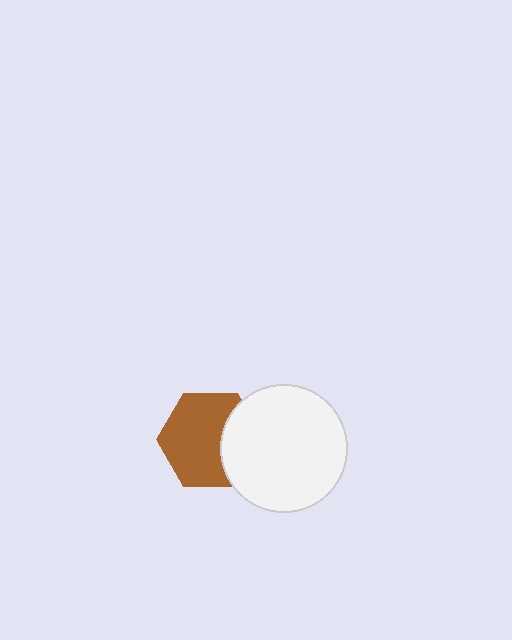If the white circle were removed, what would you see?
You would see the complete brown hexagon.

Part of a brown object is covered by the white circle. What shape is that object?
It is a hexagon.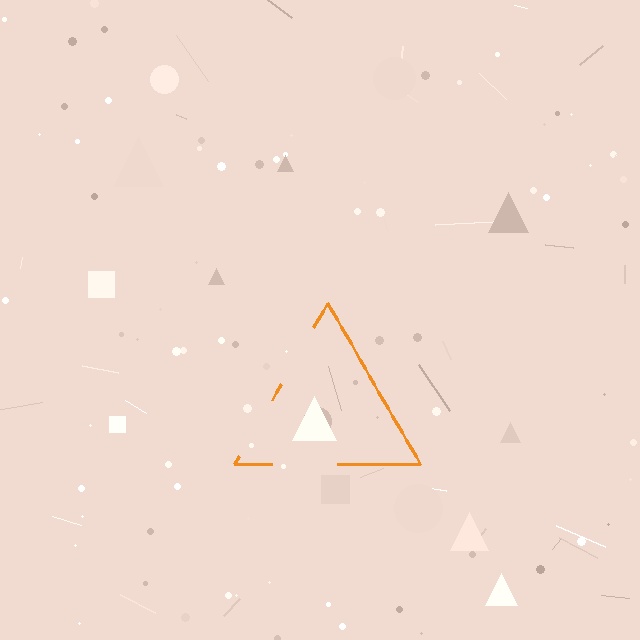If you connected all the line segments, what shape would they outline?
They would outline a triangle.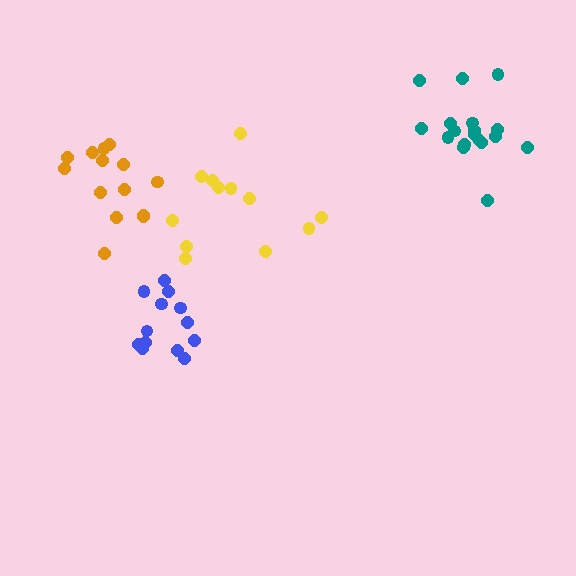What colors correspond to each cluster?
The clusters are colored: yellow, teal, blue, orange.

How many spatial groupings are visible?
There are 4 spatial groupings.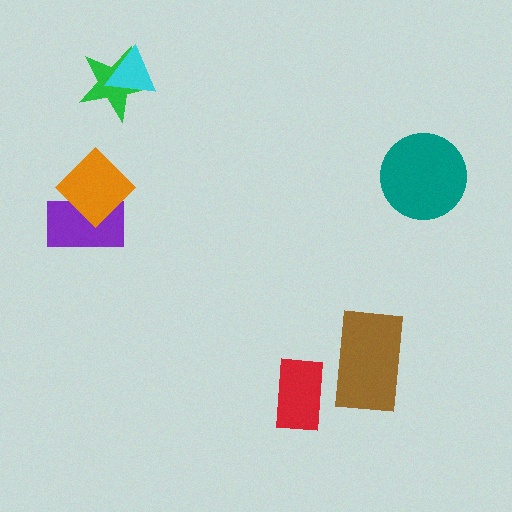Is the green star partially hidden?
Yes, it is partially covered by another shape.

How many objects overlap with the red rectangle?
0 objects overlap with the red rectangle.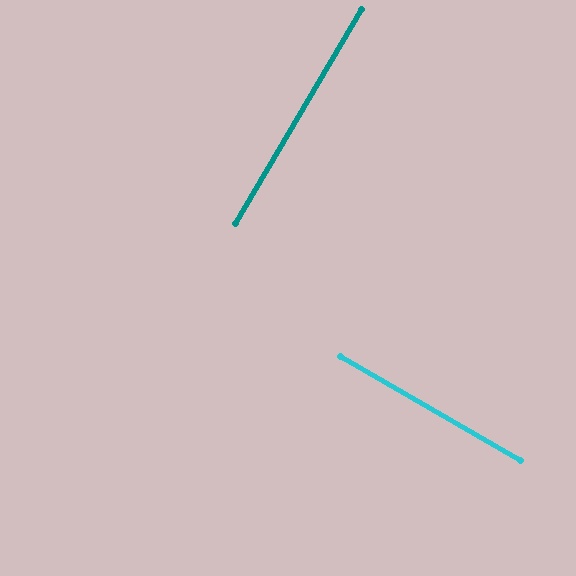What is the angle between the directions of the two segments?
Approximately 89 degrees.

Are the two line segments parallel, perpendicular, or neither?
Perpendicular — they meet at approximately 89°.